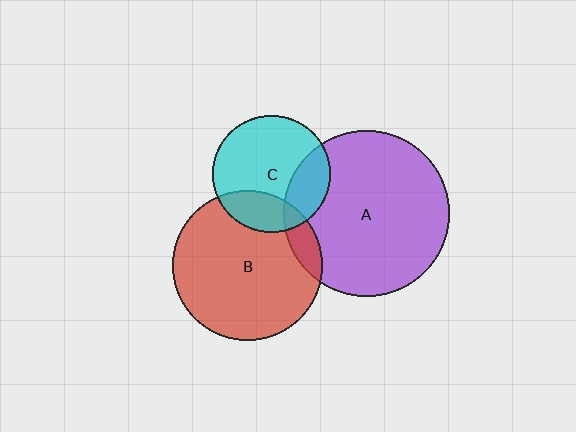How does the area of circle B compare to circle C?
Approximately 1.6 times.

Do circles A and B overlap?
Yes.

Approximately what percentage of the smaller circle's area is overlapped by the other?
Approximately 10%.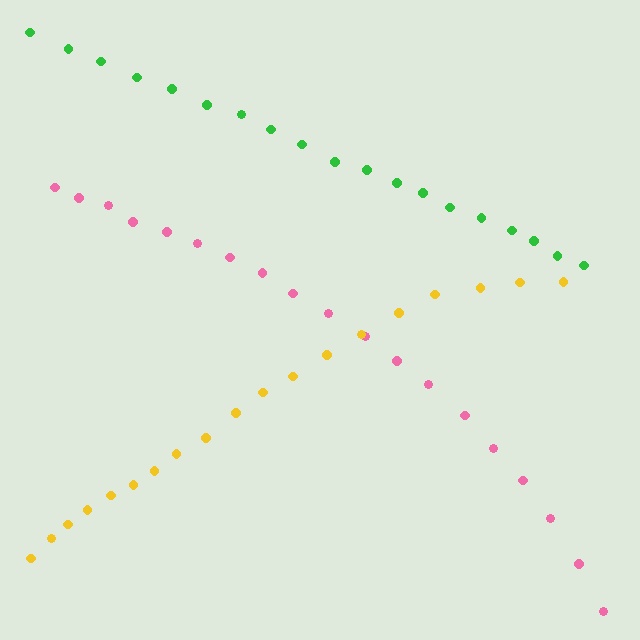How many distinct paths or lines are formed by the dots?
There are 3 distinct paths.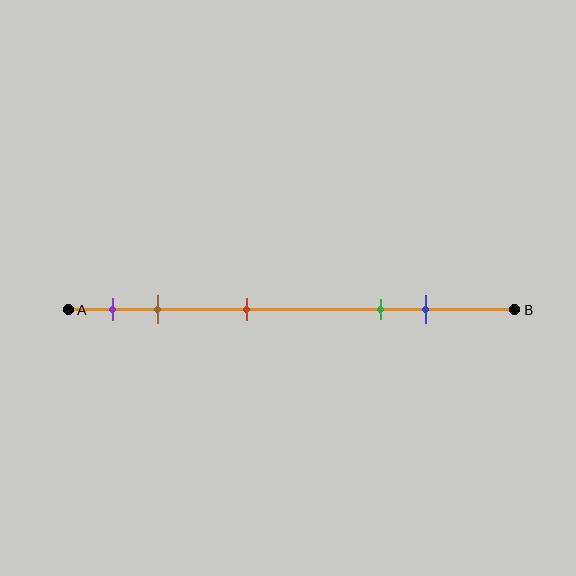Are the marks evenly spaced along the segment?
No, the marks are not evenly spaced.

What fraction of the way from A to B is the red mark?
The red mark is approximately 40% (0.4) of the way from A to B.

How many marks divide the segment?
There are 5 marks dividing the segment.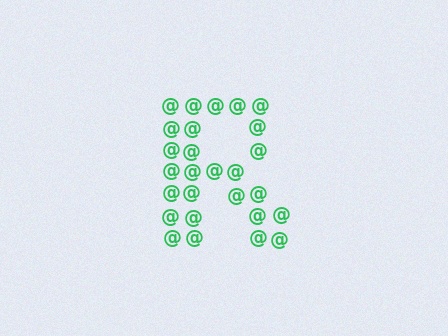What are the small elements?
The small elements are at signs.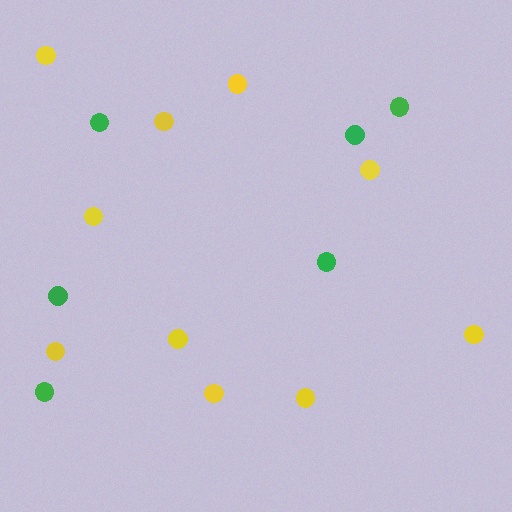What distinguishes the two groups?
There are 2 groups: one group of green circles (6) and one group of yellow circles (10).